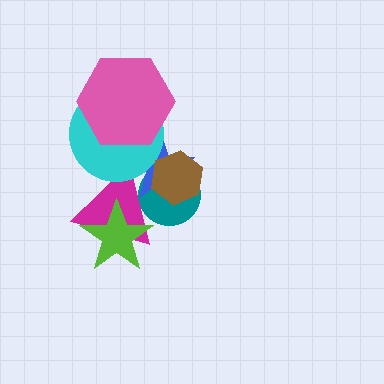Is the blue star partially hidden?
Yes, it is partially covered by another shape.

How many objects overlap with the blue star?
5 objects overlap with the blue star.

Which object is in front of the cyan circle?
The pink hexagon is in front of the cyan circle.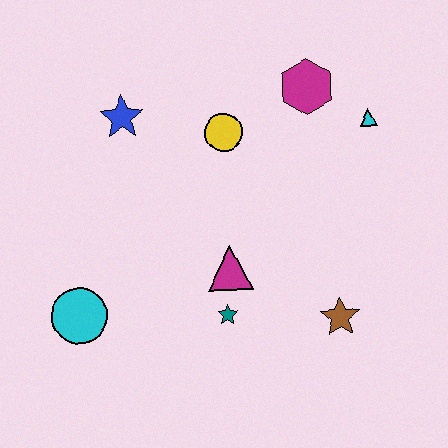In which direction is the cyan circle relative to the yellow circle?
The cyan circle is below the yellow circle.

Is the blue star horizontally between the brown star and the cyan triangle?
No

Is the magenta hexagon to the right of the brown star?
No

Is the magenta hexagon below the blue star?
No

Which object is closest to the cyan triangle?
The magenta hexagon is closest to the cyan triangle.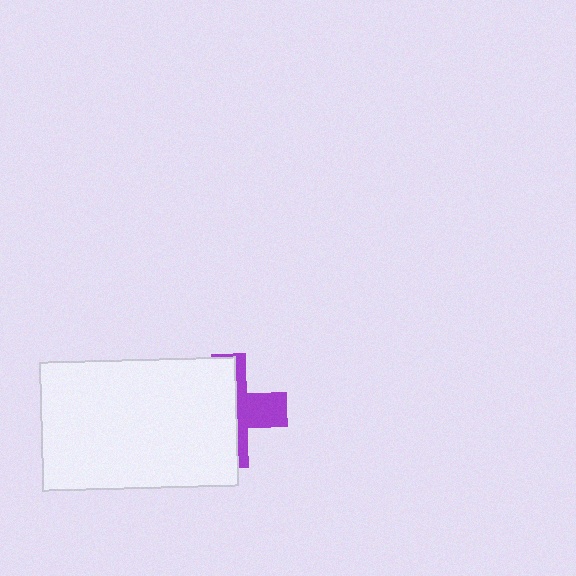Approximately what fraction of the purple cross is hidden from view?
Roughly 60% of the purple cross is hidden behind the white rectangle.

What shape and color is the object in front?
The object in front is a white rectangle.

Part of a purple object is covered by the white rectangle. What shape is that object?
It is a cross.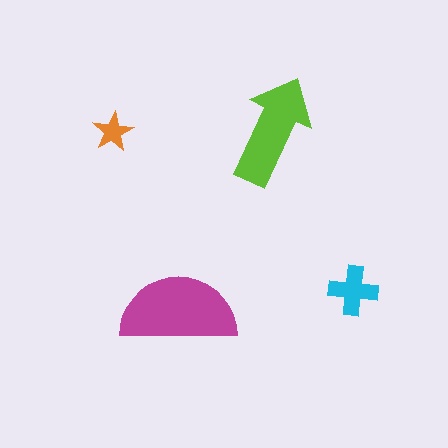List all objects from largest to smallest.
The magenta semicircle, the lime arrow, the cyan cross, the orange star.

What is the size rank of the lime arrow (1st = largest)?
2nd.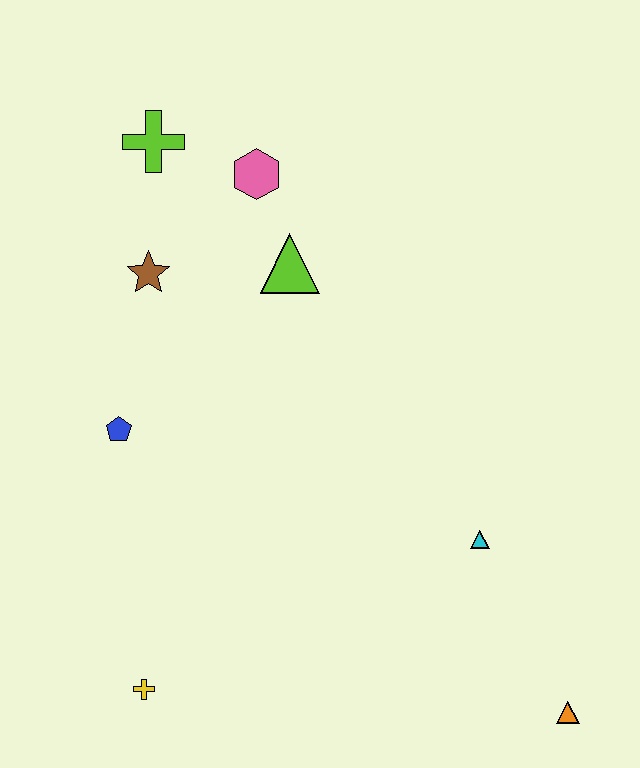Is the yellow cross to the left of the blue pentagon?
No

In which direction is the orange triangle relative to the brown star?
The orange triangle is below the brown star.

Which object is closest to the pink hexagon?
The lime triangle is closest to the pink hexagon.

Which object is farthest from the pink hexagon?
The orange triangle is farthest from the pink hexagon.